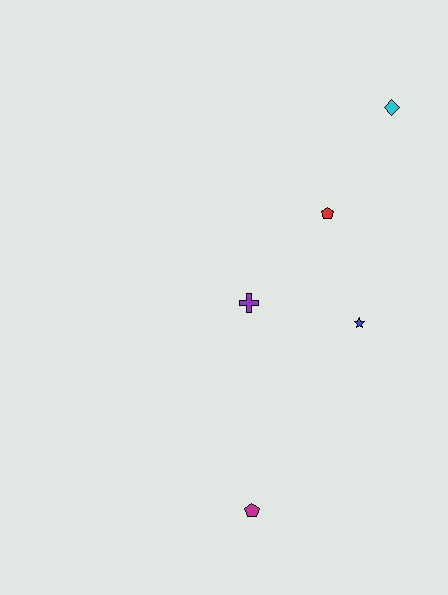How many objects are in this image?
There are 5 objects.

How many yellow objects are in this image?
There are no yellow objects.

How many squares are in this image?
There are no squares.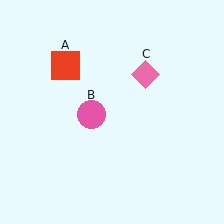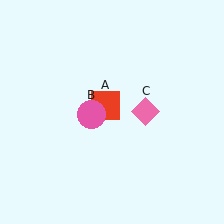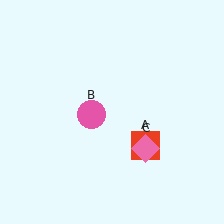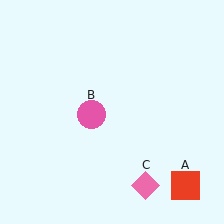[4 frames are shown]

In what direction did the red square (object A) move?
The red square (object A) moved down and to the right.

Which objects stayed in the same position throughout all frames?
Pink circle (object B) remained stationary.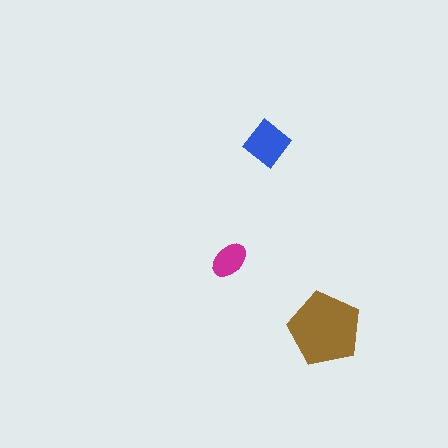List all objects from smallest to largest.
The magenta ellipse, the blue diamond, the brown pentagon.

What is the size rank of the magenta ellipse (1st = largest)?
3rd.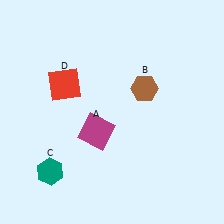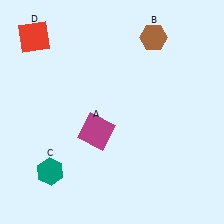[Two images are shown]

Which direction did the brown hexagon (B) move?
The brown hexagon (B) moved up.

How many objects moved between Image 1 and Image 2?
2 objects moved between the two images.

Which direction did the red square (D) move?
The red square (D) moved up.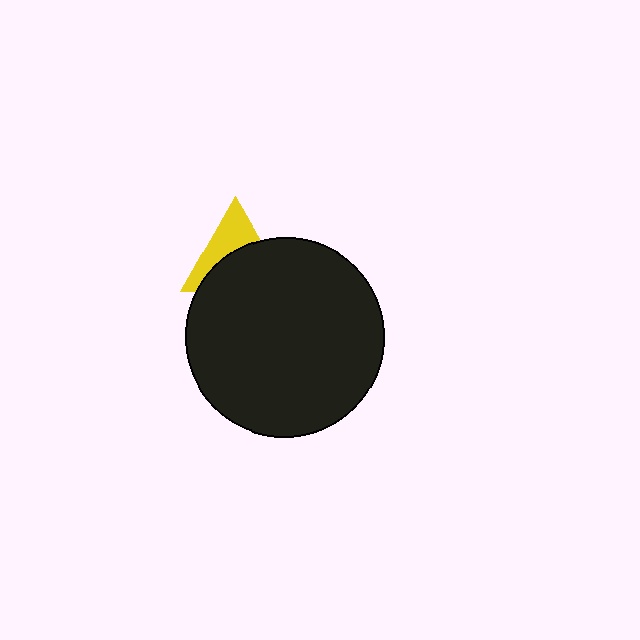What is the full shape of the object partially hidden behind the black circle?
The partially hidden object is a yellow triangle.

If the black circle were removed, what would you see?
You would see the complete yellow triangle.